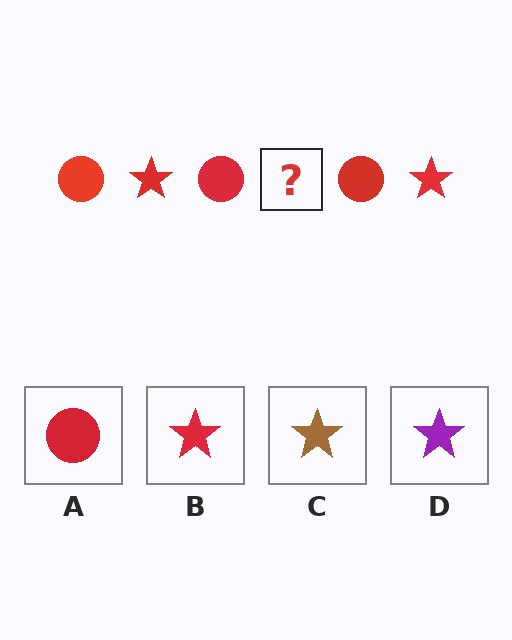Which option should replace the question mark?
Option B.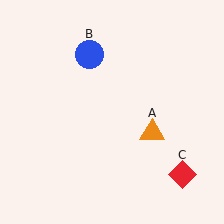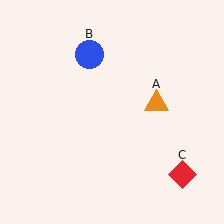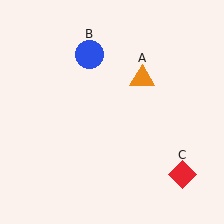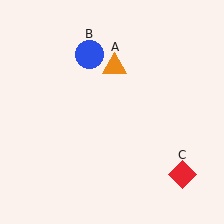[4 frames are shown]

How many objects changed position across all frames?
1 object changed position: orange triangle (object A).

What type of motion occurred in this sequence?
The orange triangle (object A) rotated counterclockwise around the center of the scene.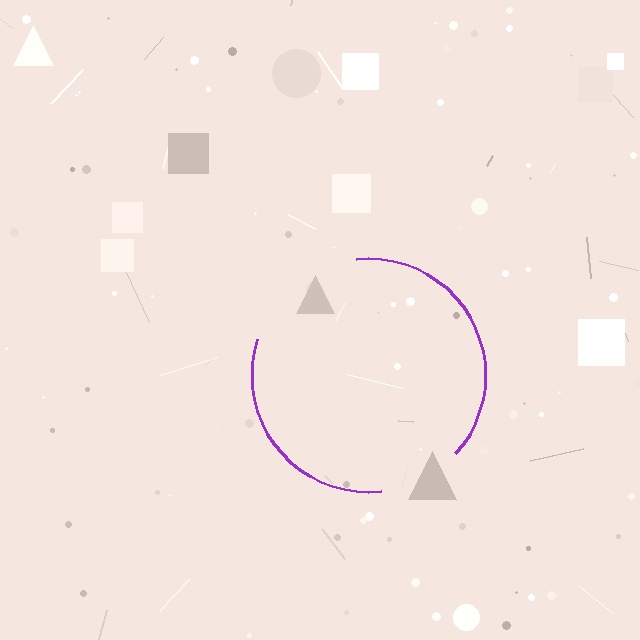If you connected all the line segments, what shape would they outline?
They would outline a circle.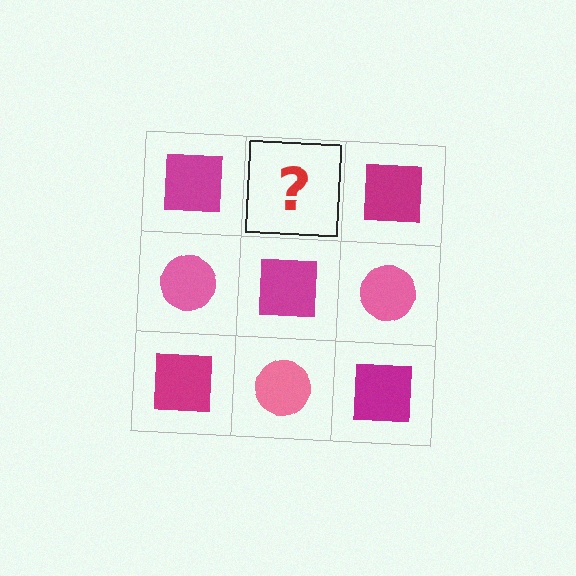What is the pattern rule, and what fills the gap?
The rule is that it alternates magenta square and pink circle in a checkerboard pattern. The gap should be filled with a pink circle.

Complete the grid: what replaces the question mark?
The question mark should be replaced with a pink circle.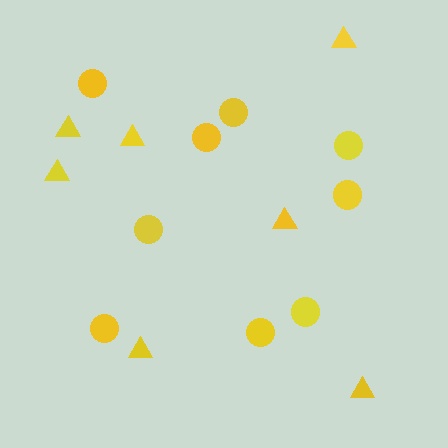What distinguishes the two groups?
There are 2 groups: one group of circles (9) and one group of triangles (7).